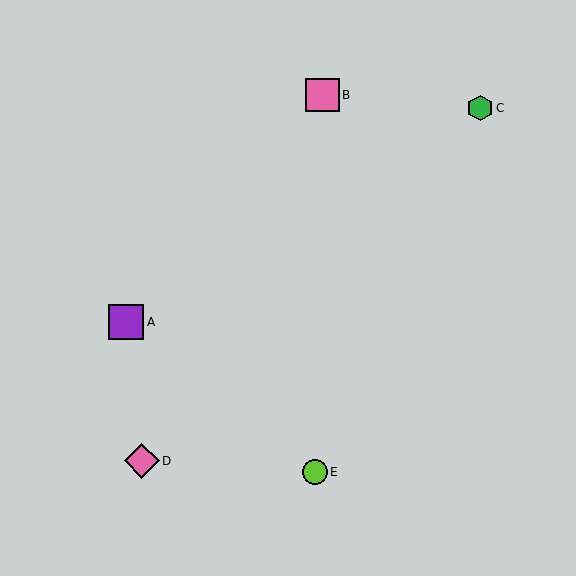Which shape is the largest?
The purple square (labeled A) is the largest.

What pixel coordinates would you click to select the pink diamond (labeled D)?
Click at (142, 461) to select the pink diamond D.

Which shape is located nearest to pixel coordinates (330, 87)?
The pink square (labeled B) at (322, 95) is nearest to that location.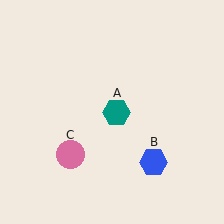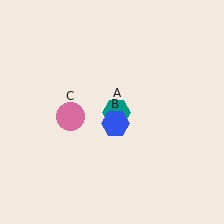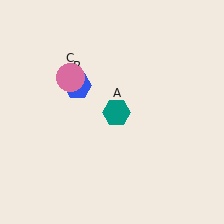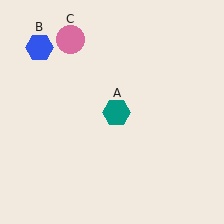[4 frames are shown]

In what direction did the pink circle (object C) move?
The pink circle (object C) moved up.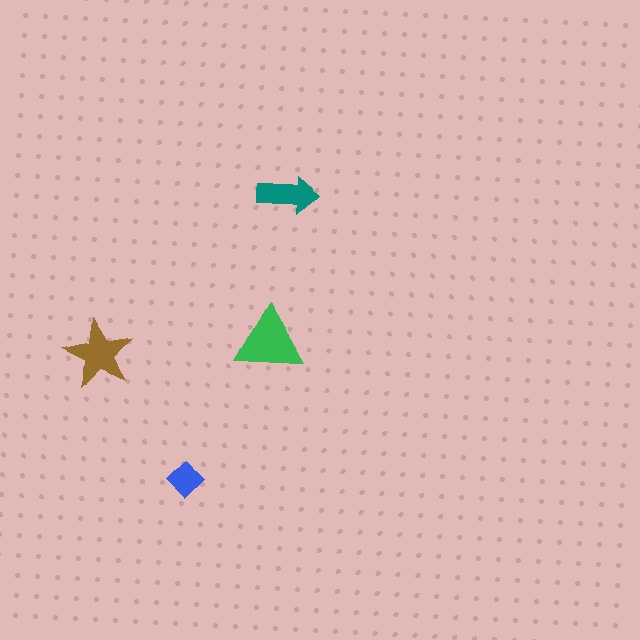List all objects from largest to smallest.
The green triangle, the brown star, the teal arrow, the blue diamond.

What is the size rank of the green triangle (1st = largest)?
1st.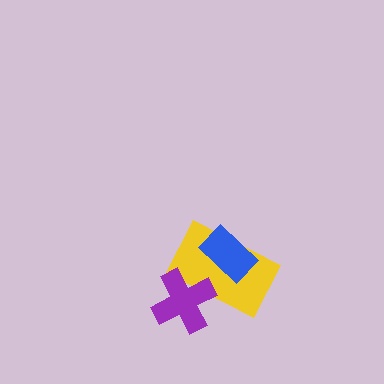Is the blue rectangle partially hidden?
No, no other shape covers it.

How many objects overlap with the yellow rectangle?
2 objects overlap with the yellow rectangle.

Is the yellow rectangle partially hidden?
Yes, it is partially covered by another shape.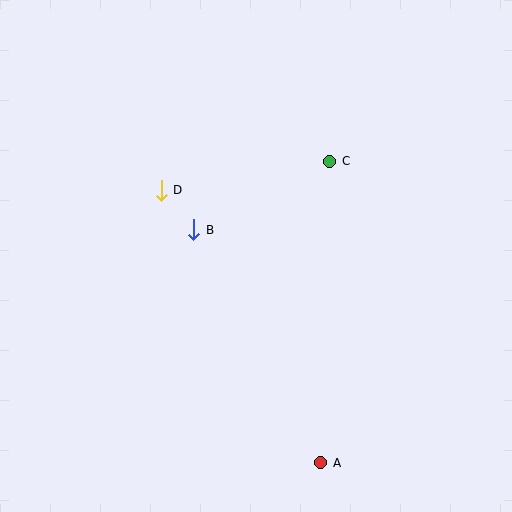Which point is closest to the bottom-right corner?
Point A is closest to the bottom-right corner.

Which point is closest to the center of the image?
Point B at (194, 230) is closest to the center.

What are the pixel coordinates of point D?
Point D is at (161, 190).